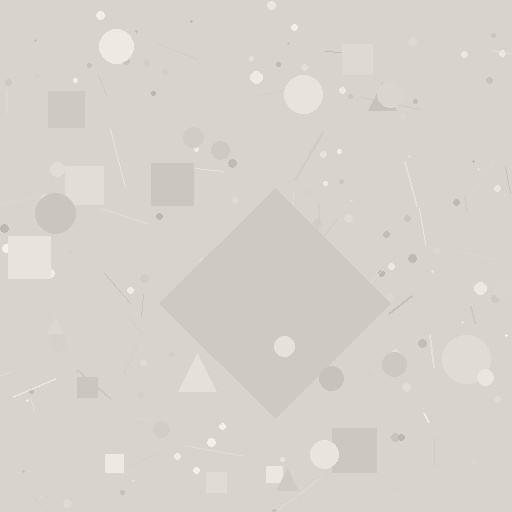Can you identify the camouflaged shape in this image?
The camouflaged shape is a diamond.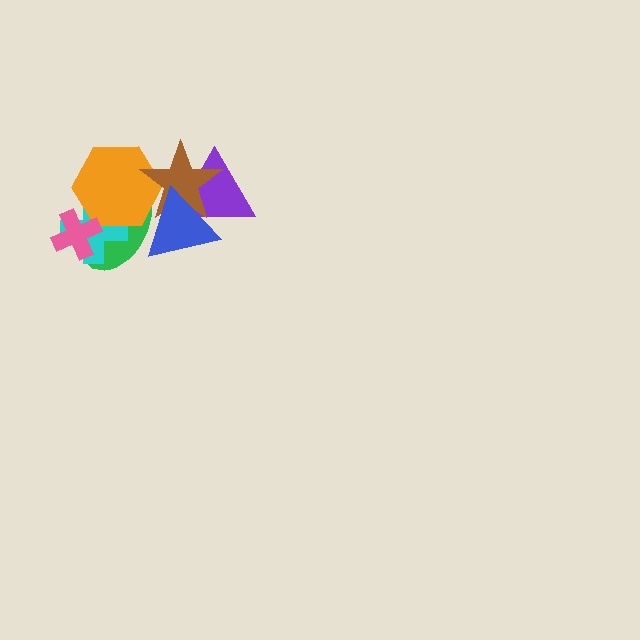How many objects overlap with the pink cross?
3 objects overlap with the pink cross.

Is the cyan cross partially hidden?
Yes, it is partially covered by another shape.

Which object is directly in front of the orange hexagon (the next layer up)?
The pink cross is directly in front of the orange hexagon.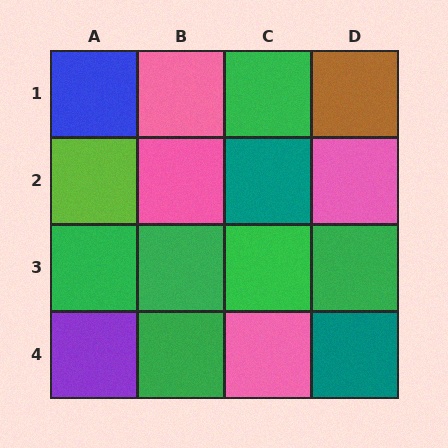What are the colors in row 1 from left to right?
Blue, pink, green, brown.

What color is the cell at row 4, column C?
Pink.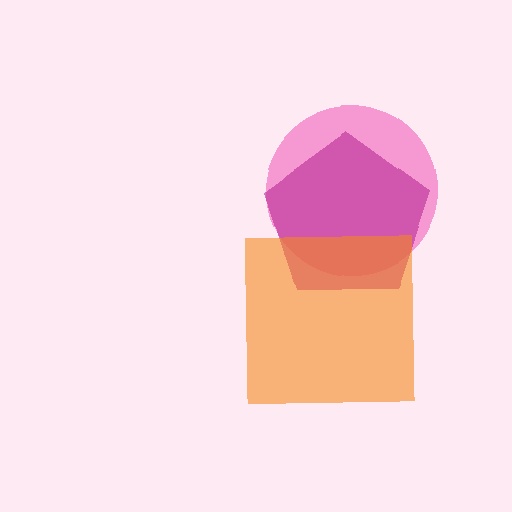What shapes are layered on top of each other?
The layered shapes are: a pink circle, a magenta pentagon, an orange square.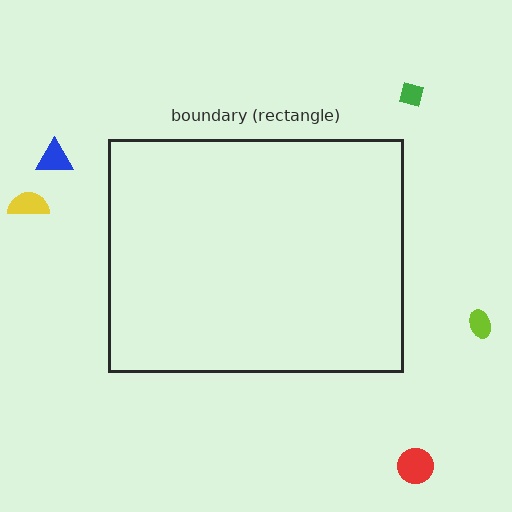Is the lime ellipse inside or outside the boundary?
Outside.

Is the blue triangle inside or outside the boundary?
Outside.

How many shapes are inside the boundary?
0 inside, 5 outside.